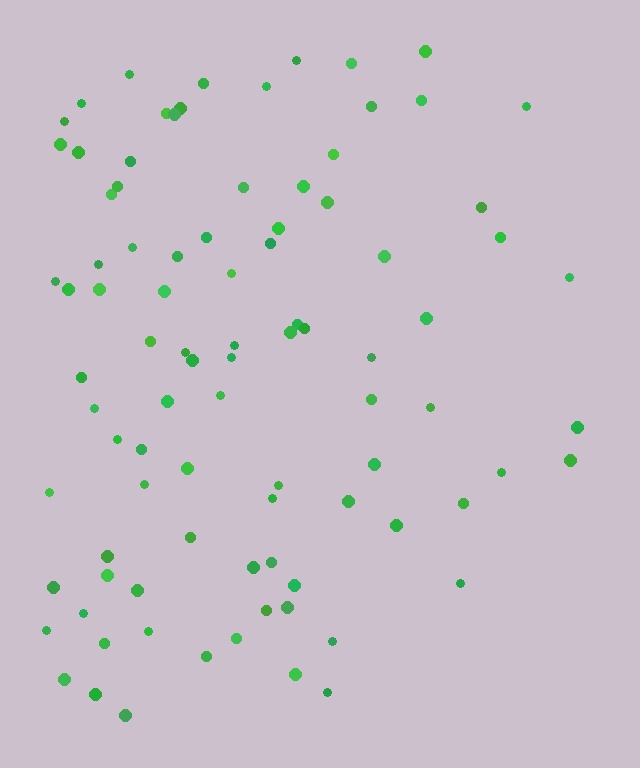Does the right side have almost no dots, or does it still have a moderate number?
Still a moderate number, just noticeably fewer than the left.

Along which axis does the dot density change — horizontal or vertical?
Horizontal.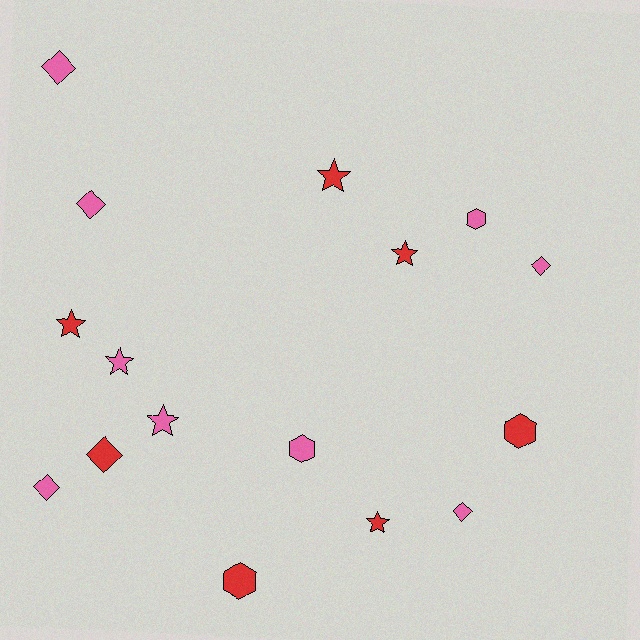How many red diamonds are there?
There is 1 red diamond.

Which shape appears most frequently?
Diamond, with 6 objects.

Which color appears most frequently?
Pink, with 9 objects.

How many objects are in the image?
There are 16 objects.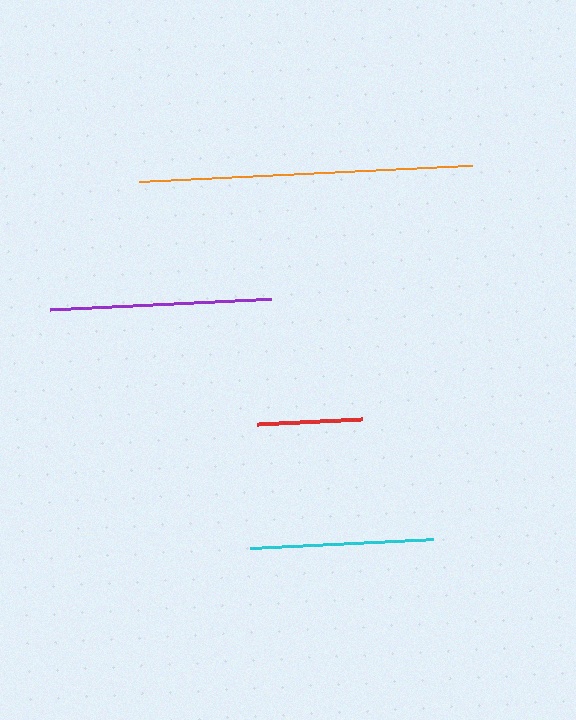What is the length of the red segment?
The red segment is approximately 106 pixels long.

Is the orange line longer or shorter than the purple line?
The orange line is longer than the purple line.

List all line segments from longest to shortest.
From longest to shortest: orange, purple, cyan, red.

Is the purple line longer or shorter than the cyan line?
The purple line is longer than the cyan line.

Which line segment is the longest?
The orange line is the longest at approximately 333 pixels.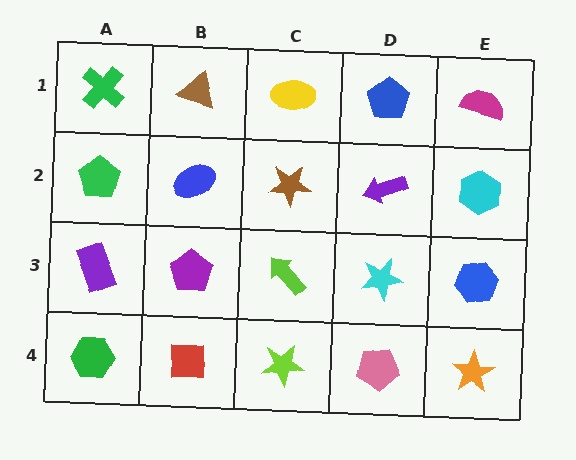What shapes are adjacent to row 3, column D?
A purple arrow (row 2, column D), a pink pentagon (row 4, column D), a lime arrow (row 3, column C), a blue hexagon (row 3, column E).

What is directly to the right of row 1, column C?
A blue pentagon.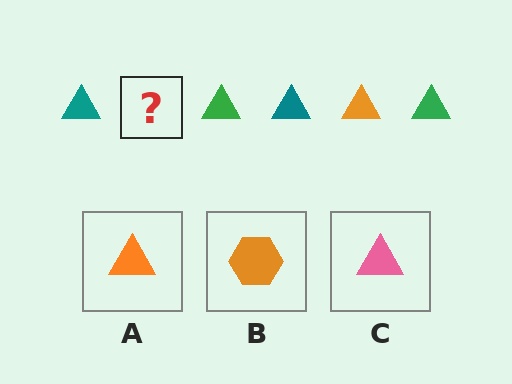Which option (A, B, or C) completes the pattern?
A.